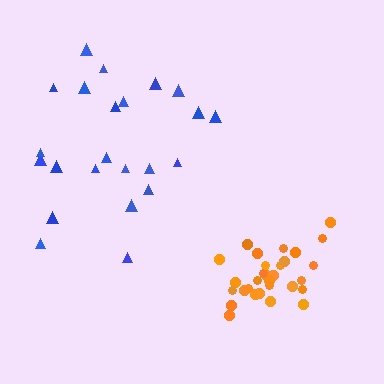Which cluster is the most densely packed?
Orange.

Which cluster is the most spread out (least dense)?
Blue.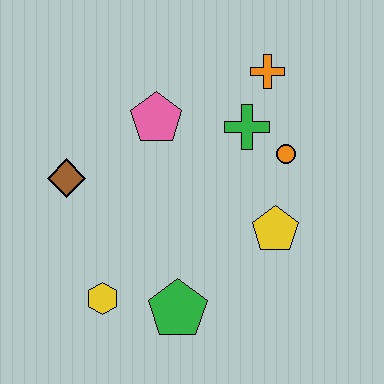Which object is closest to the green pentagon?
The yellow hexagon is closest to the green pentagon.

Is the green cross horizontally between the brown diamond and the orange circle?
Yes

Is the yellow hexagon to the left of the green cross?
Yes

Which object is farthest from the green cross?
The yellow hexagon is farthest from the green cross.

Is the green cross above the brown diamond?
Yes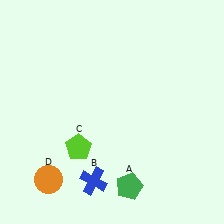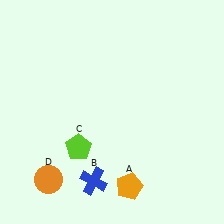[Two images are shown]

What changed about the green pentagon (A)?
In Image 1, A is green. In Image 2, it changed to orange.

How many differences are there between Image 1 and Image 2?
There is 1 difference between the two images.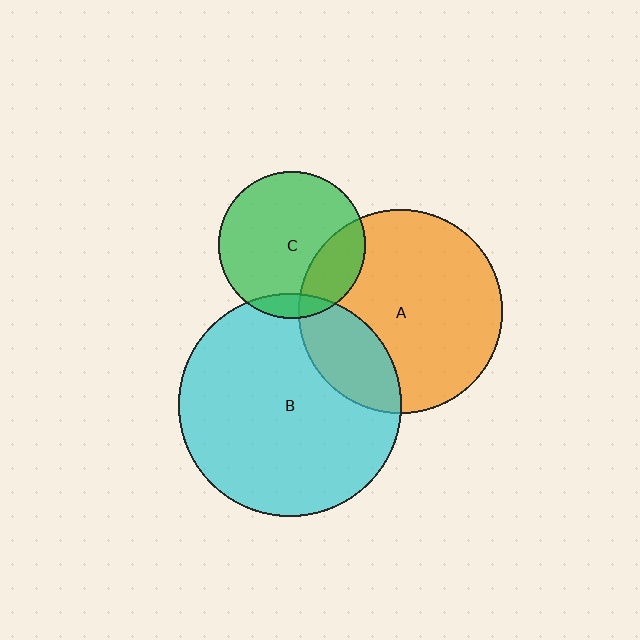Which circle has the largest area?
Circle B (cyan).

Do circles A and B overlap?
Yes.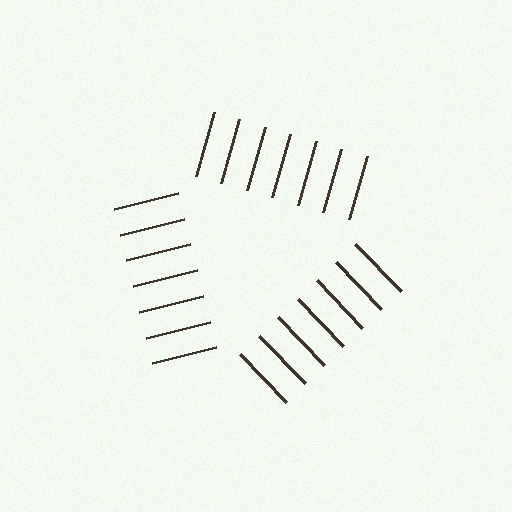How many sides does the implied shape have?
3 sides — the line-ends trace a triangle.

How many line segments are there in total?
21 — 7 along each of the 3 edges.